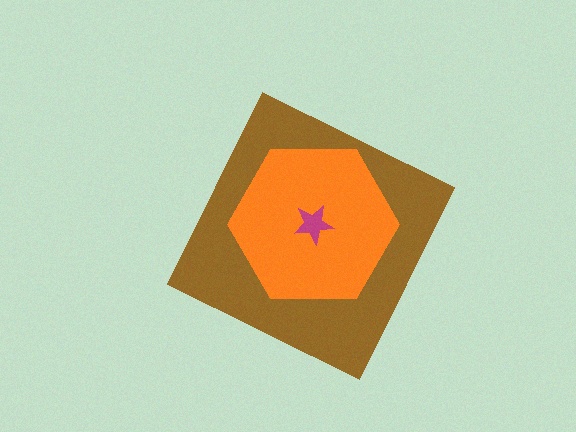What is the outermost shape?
The brown diamond.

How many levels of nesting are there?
3.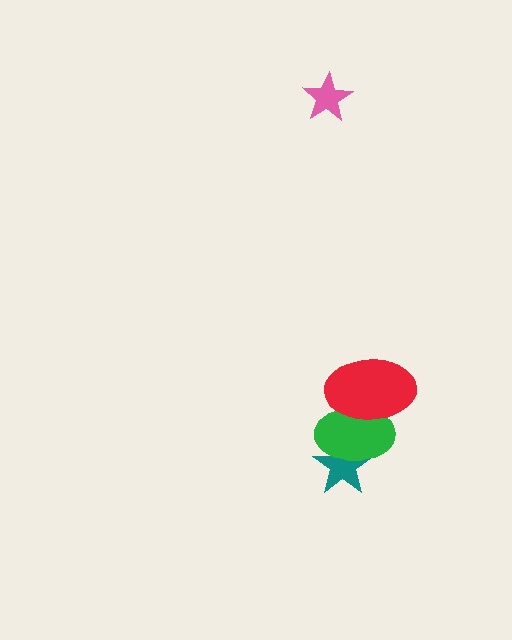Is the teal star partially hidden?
Yes, it is partially covered by another shape.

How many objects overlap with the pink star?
0 objects overlap with the pink star.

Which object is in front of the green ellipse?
The red ellipse is in front of the green ellipse.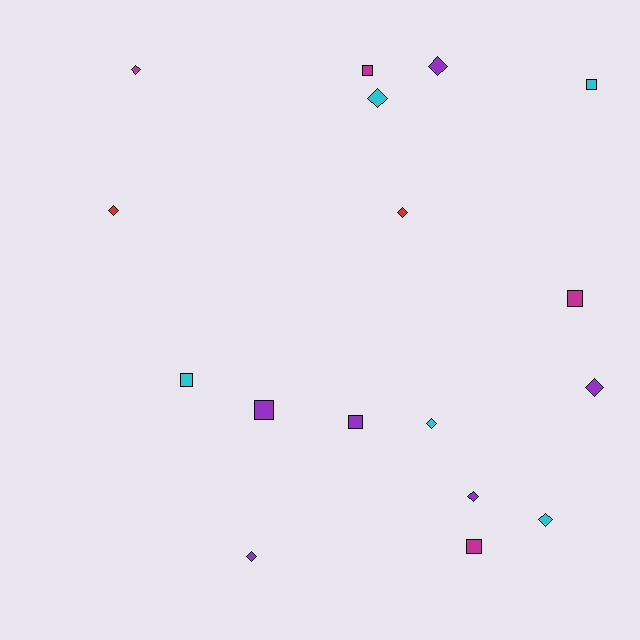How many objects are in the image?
There are 17 objects.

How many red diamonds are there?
There are 2 red diamonds.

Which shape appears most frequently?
Diamond, with 10 objects.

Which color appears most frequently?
Purple, with 6 objects.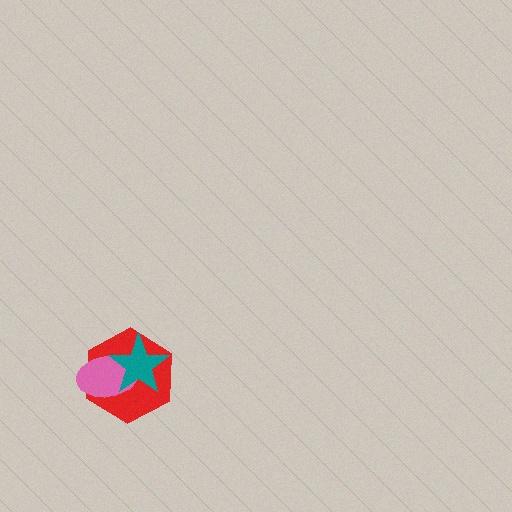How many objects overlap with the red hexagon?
2 objects overlap with the red hexagon.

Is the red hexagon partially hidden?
Yes, it is partially covered by another shape.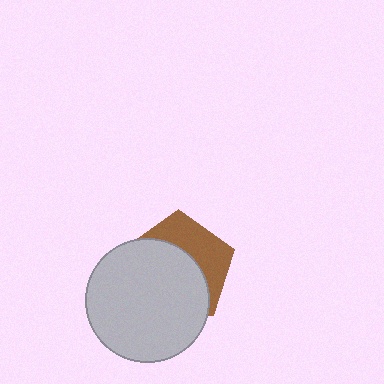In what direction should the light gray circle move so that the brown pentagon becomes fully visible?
The light gray circle should move toward the lower-left. That is the shortest direction to clear the overlap and leave the brown pentagon fully visible.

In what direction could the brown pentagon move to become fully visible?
The brown pentagon could move toward the upper-right. That would shift it out from behind the light gray circle entirely.